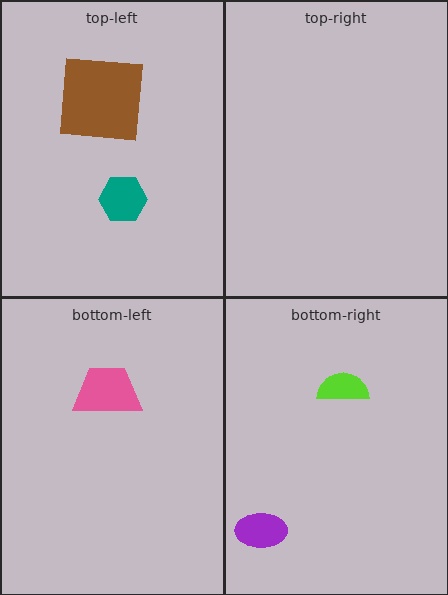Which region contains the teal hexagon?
The top-left region.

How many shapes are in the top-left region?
2.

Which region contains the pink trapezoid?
The bottom-left region.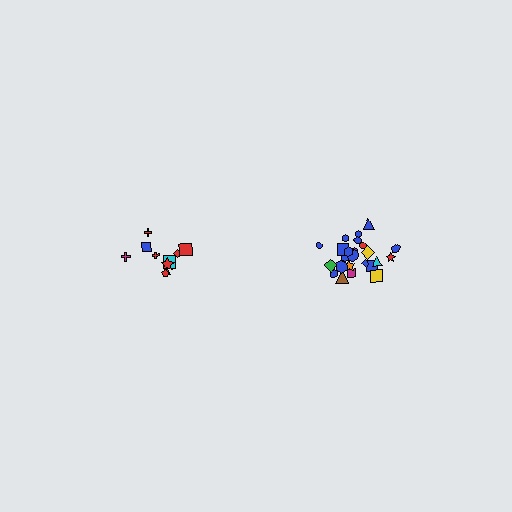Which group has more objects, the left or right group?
The right group.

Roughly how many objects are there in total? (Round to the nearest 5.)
Roughly 35 objects in total.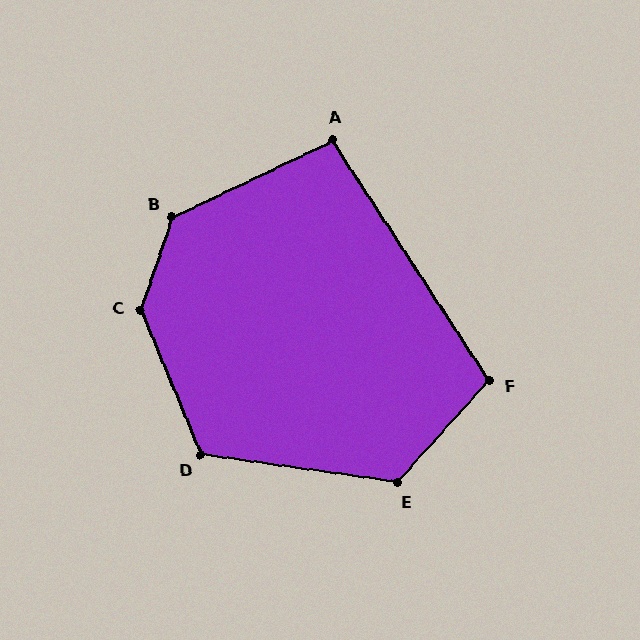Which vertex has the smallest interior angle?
A, at approximately 98 degrees.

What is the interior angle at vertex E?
Approximately 124 degrees (obtuse).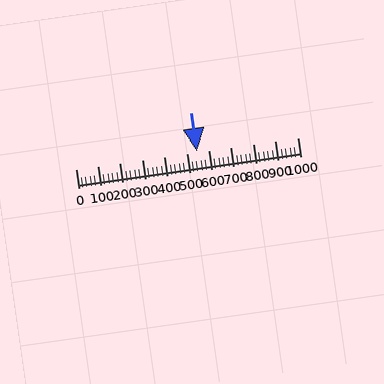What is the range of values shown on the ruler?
The ruler shows values from 0 to 1000.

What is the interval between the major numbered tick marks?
The major tick marks are spaced 100 units apart.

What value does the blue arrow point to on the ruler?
The blue arrow points to approximately 547.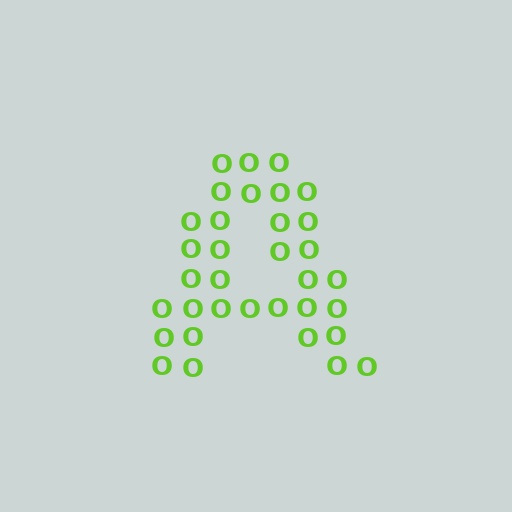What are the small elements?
The small elements are letter O's.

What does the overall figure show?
The overall figure shows the letter A.